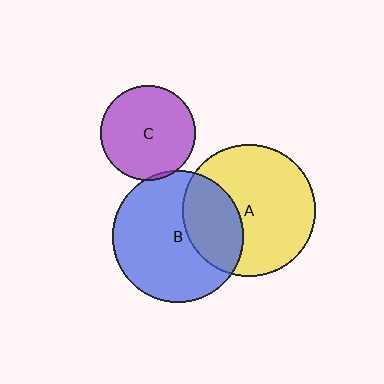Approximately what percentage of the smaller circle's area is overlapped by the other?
Approximately 5%.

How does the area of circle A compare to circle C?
Approximately 1.9 times.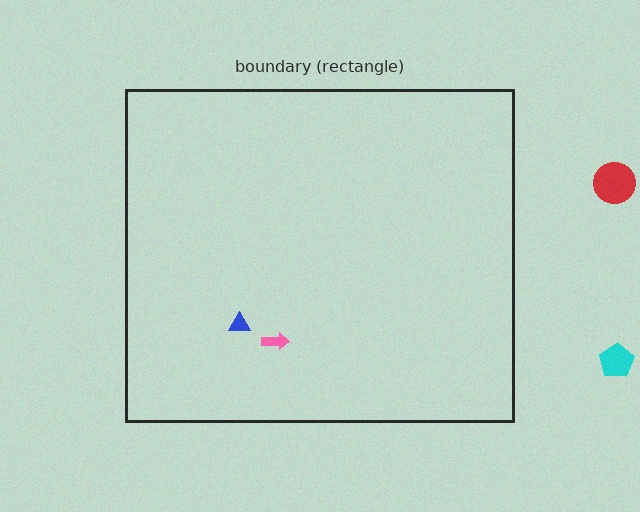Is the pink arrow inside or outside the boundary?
Inside.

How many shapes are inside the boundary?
2 inside, 2 outside.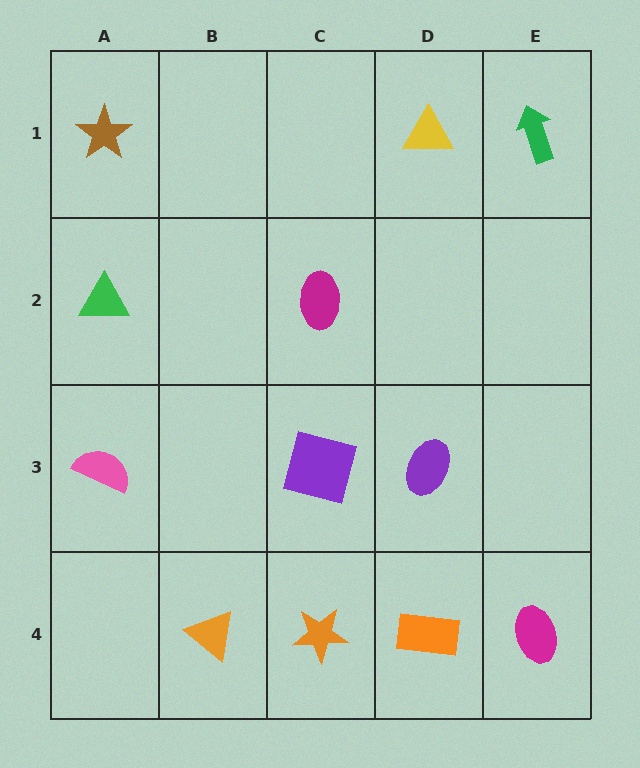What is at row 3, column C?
A purple square.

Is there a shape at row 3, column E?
No, that cell is empty.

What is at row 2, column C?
A magenta ellipse.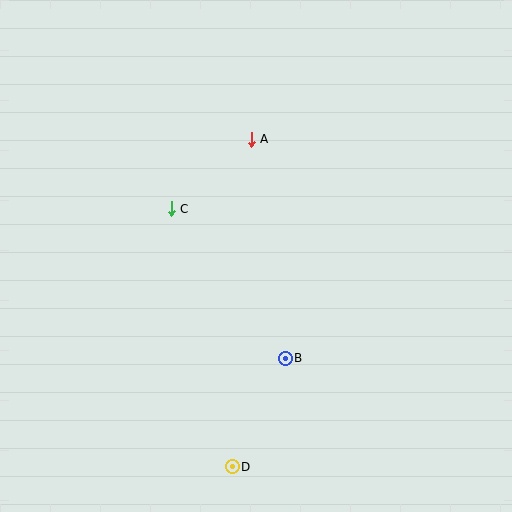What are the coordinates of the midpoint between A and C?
The midpoint between A and C is at (211, 174).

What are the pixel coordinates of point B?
Point B is at (285, 358).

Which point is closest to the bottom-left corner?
Point D is closest to the bottom-left corner.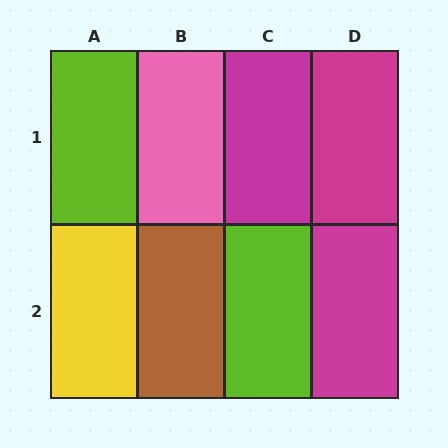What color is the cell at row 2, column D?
Magenta.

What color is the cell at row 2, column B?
Brown.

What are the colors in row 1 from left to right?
Lime, pink, magenta, magenta.